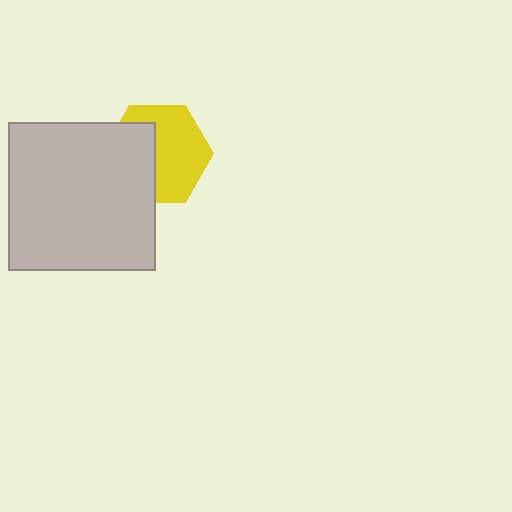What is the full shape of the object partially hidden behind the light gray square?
The partially hidden object is a yellow hexagon.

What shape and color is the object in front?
The object in front is a light gray square.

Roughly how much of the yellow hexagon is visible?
About half of it is visible (roughly 58%).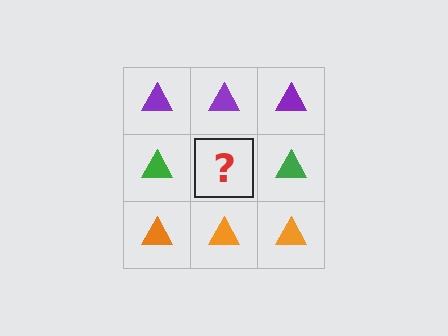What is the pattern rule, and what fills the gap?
The rule is that each row has a consistent color. The gap should be filled with a green triangle.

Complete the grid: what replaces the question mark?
The question mark should be replaced with a green triangle.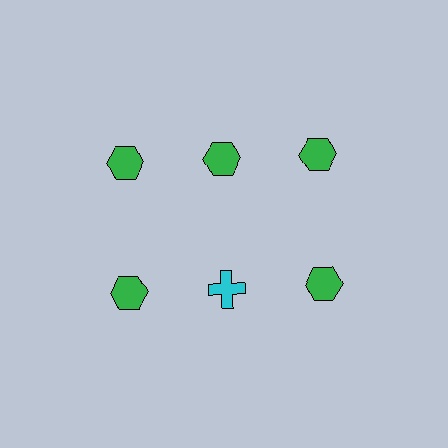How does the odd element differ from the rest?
It differs in both color (cyan instead of green) and shape (cross instead of hexagon).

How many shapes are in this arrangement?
There are 6 shapes arranged in a grid pattern.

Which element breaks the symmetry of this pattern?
The cyan cross in the second row, second from left column breaks the symmetry. All other shapes are green hexagons.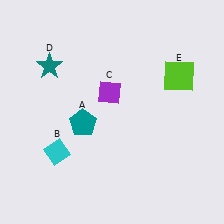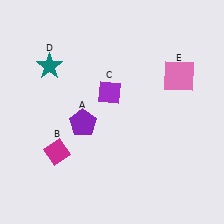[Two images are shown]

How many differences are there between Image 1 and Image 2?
There are 3 differences between the two images.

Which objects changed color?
A changed from teal to purple. B changed from cyan to magenta. E changed from lime to pink.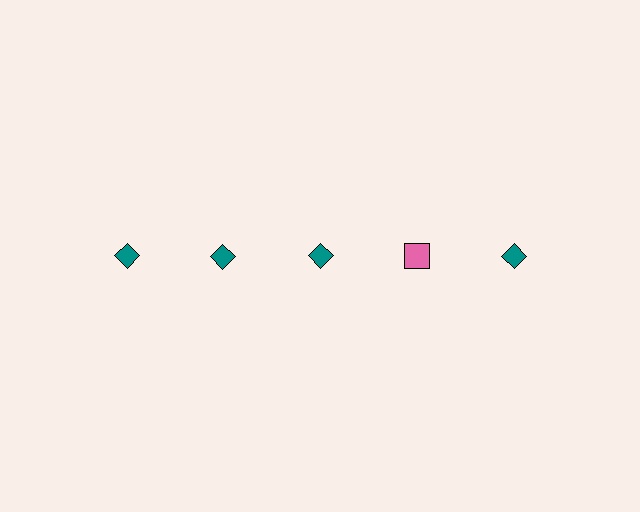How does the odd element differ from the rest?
It differs in both color (pink instead of teal) and shape (square instead of diamond).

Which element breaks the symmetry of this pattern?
The pink square in the top row, second from right column breaks the symmetry. All other shapes are teal diamonds.